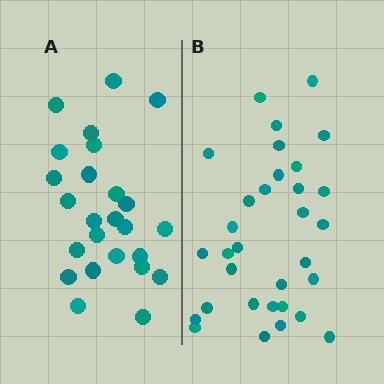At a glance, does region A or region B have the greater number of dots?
Region B (the right region) has more dots.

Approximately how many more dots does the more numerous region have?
Region B has roughly 8 or so more dots than region A.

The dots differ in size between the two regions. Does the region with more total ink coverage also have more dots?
No. Region A has more total ink coverage because its dots are larger, but region B actually contains more individual dots. Total area can be misleading — the number of items is what matters here.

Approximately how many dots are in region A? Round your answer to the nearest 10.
About 20 dots. (The exact count is 25, which rounds to 20.)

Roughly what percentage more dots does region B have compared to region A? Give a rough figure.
About 30% more.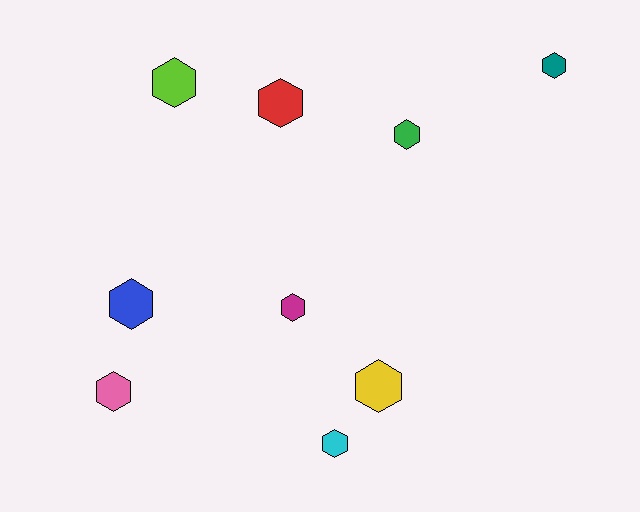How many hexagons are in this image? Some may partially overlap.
There are 9 hexagons.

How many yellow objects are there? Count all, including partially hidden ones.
There is 1 yellow object.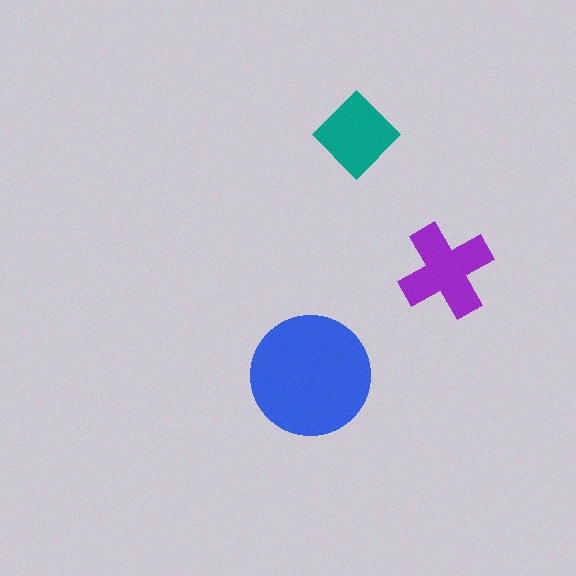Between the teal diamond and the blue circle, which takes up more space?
The blue circle.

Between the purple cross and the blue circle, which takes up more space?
The blue circle.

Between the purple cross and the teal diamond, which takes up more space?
The purple cross.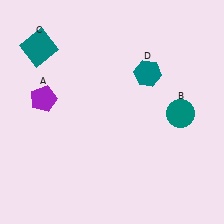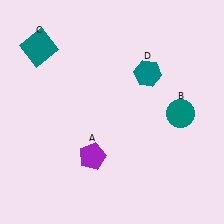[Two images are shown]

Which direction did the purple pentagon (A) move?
The purple pentagon (A) moved down.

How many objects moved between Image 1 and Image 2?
1 object moved between the two images.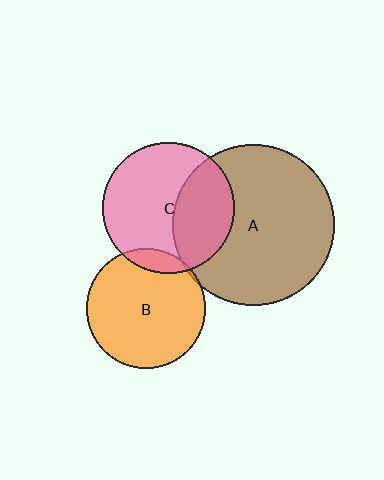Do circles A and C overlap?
Yes.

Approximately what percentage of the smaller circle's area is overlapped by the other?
Approximately 35%.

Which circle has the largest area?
Circle A (brown).